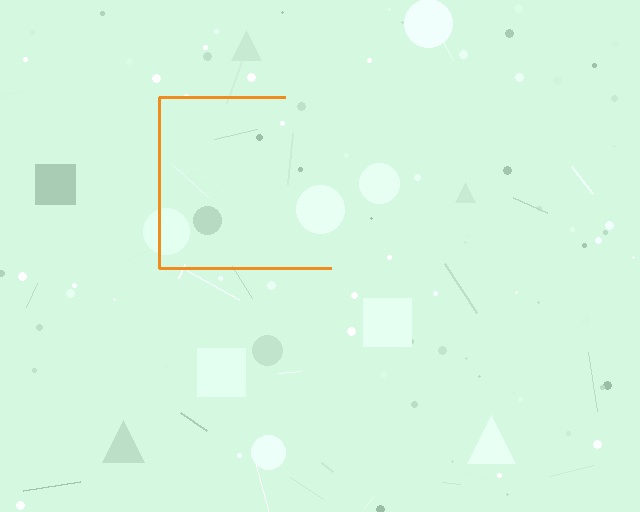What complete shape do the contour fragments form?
The contour fragments form a square.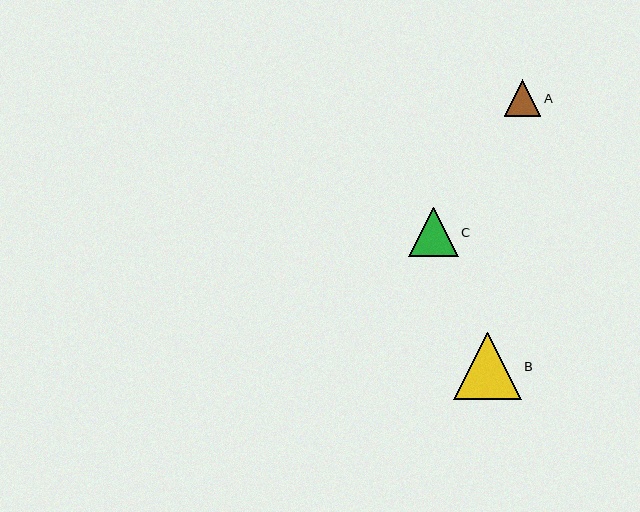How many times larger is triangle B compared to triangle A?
Triangle B is approximately 1.8 times the size of triangle A.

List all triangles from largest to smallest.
From largest to smallest: B, C, A.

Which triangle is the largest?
Triangle B is the largest with a size of approximately 67 pixels.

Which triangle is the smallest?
Triangle A is the smallest with a size of approximately 37 pixels.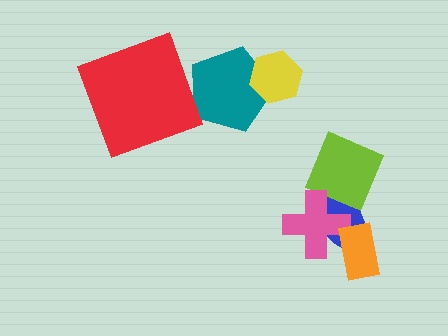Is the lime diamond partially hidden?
Yes, it is partially covered by another shape.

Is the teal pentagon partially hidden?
Yes, it is partially covered by another shape.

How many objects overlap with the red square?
0 objects overlap with the red square.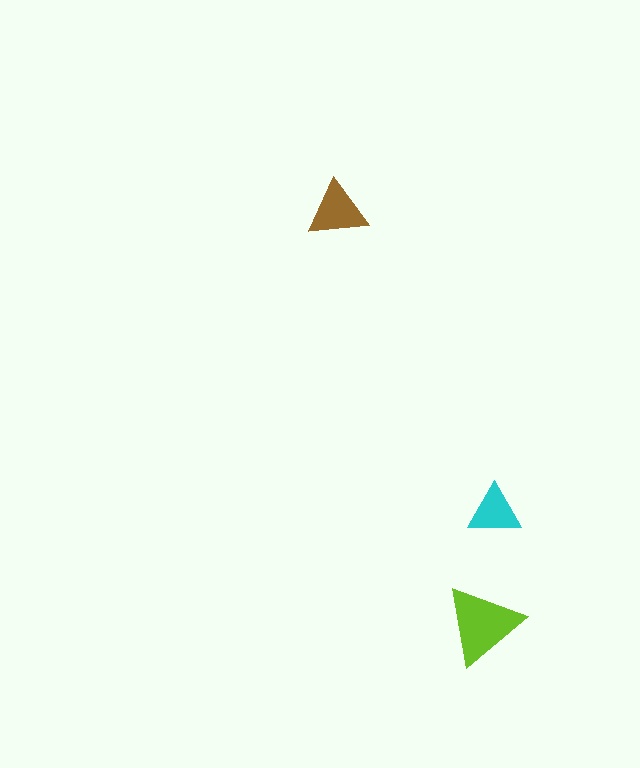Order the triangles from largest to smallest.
the lime one, the brown one, the cyan one.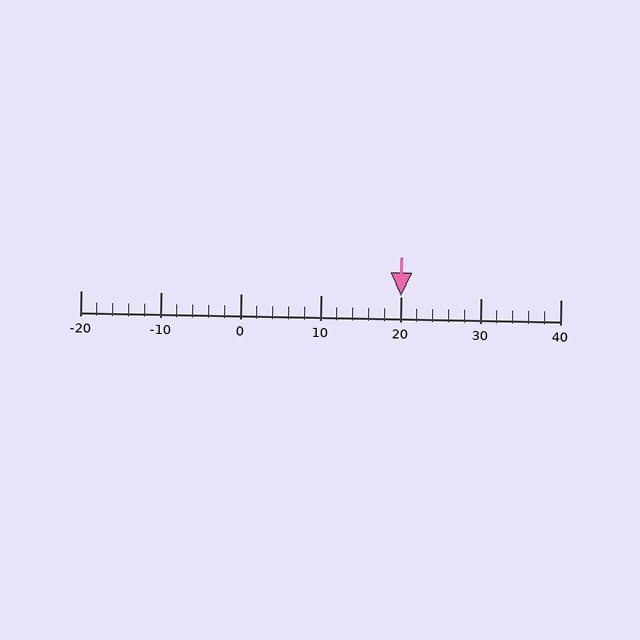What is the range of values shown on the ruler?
The ruler shows values from -20 to 40.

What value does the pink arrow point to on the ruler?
The pink arrow points to approximately 20.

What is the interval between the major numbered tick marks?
The major tick marks are spaced 10 units apart.